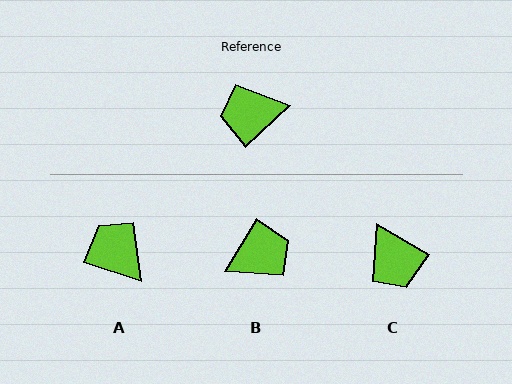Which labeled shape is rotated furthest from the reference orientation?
B, about 163 degrees away.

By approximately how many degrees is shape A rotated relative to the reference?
Approximately 61 degrees clockwise.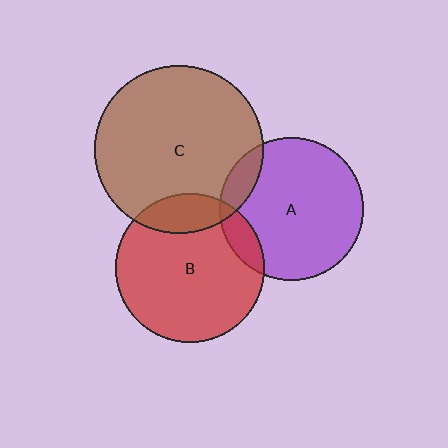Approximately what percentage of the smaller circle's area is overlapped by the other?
Approximately 10%.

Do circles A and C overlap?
Yes.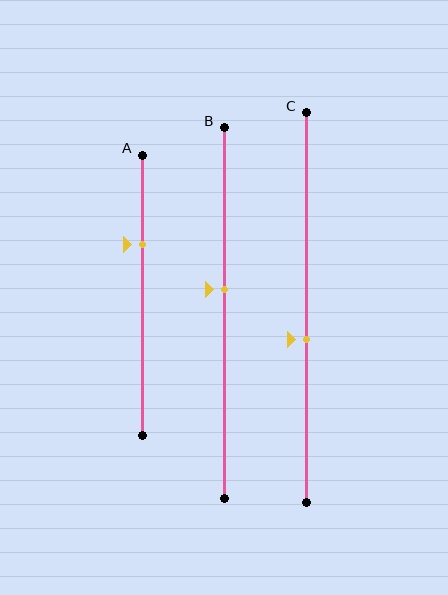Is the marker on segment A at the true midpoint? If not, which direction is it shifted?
No, the marker on segment A is shifted upward by about 18% of the segment length.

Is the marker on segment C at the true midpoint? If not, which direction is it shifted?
No, the marker on segment C is shifted downward by about 8% of the segment length.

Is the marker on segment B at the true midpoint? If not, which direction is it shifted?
No, the marker on segment B is shifted upward by about 6% of the segment length.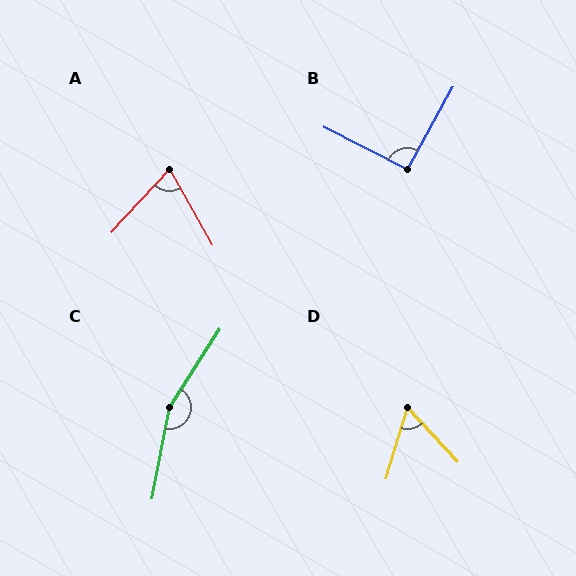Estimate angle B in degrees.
Approximately 92 degrees.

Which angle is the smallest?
D, at approximately 59 degrees.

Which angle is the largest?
C, at approximately 158 degrees.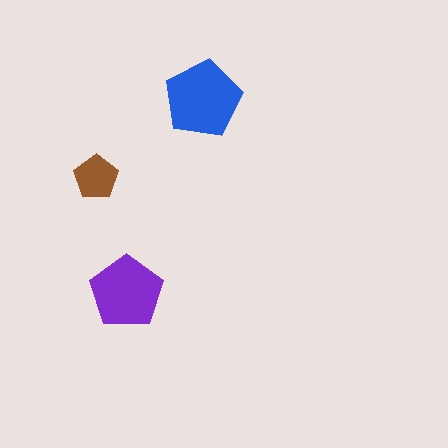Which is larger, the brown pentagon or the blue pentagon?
The blue one.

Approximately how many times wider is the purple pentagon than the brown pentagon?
About 1.5 times wider.